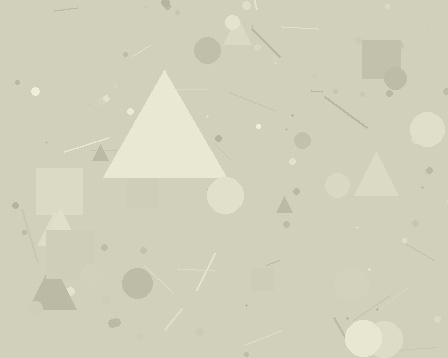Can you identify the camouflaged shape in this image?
The camouflaged shape is a triangle.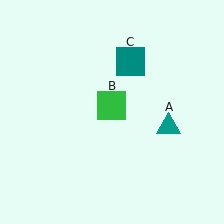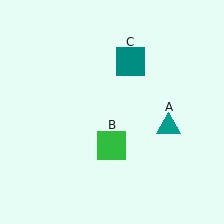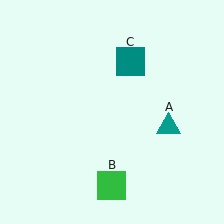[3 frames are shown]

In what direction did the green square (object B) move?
The green square (object B) moved down.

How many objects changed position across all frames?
1 object changed position: green square (object B).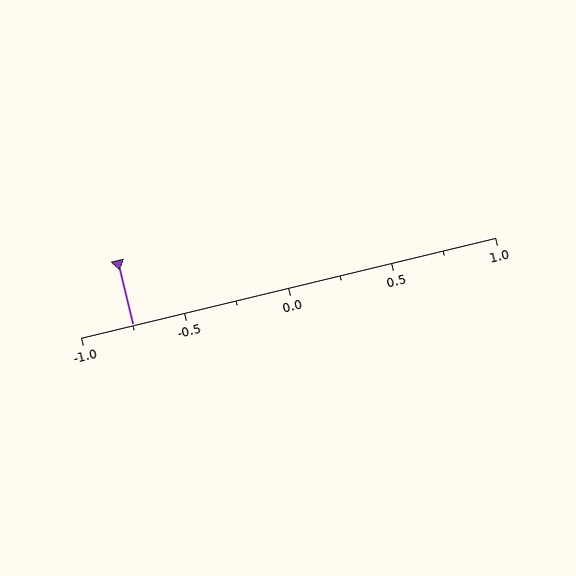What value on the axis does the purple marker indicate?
The marker indicates approximately -0.75.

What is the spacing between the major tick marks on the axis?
The major ticks are spaced 0.5 apart.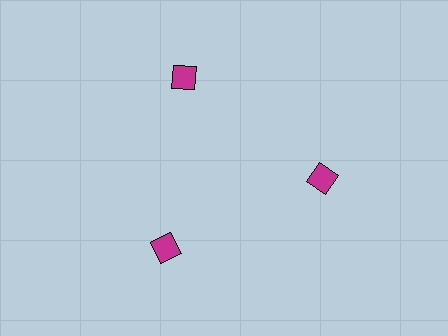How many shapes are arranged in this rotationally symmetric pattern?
There are 3 shapes, arranged in 3 groups of 1.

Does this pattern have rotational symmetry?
Yes, this pattern has 3-fold rotational symmetry. It looks the same after rotating 120 degrees around the center.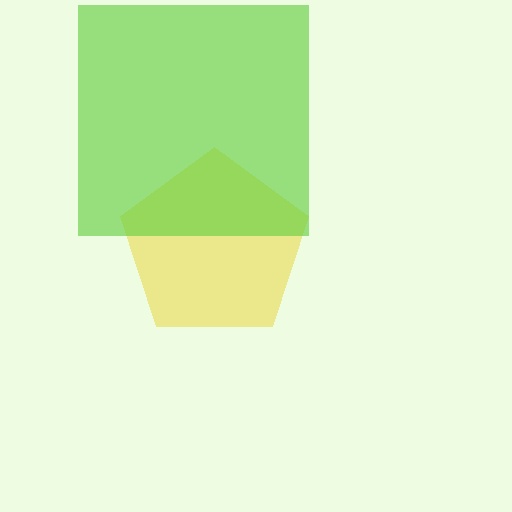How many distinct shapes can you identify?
There are 2 distinct shapes: a yellow pentagon, a lime square.